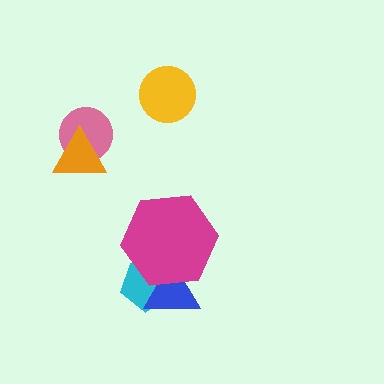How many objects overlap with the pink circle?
1 object overlaps with the pink circle.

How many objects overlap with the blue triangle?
2 objects overlap with the blue triangle.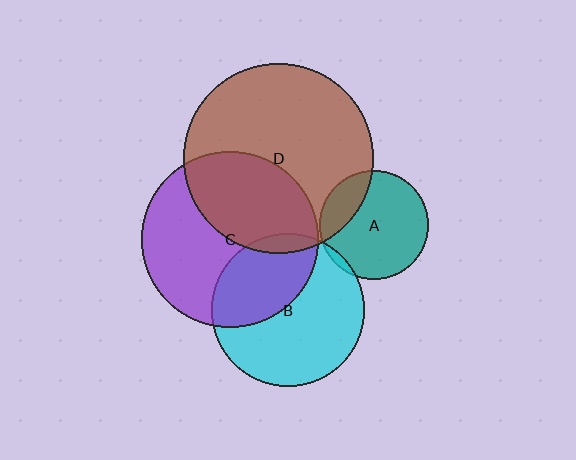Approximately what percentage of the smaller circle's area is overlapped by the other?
Approximately 20%.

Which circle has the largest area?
Circle D (brown).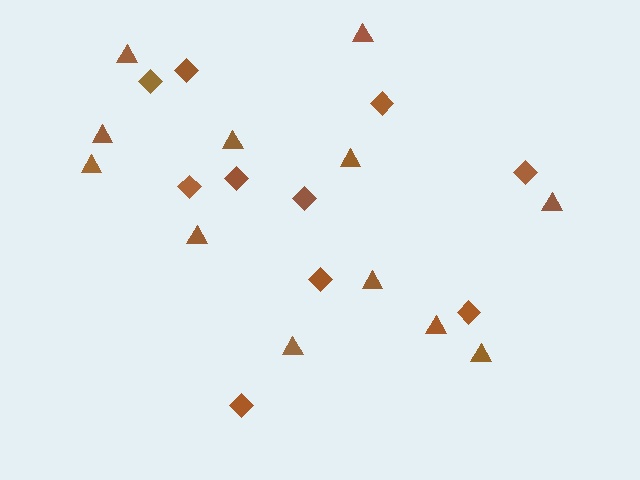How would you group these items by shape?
There are 2 groups: one group of triangles (12) and one group of diamonds (10).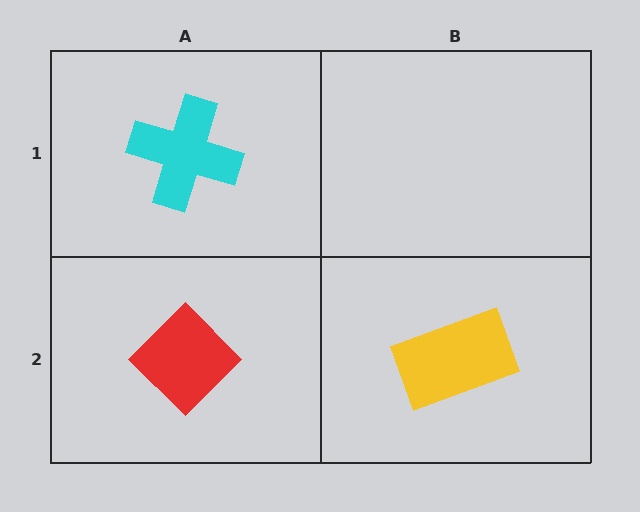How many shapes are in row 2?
2 shapes.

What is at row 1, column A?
A cyan cross.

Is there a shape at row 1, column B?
No, that cell is empty.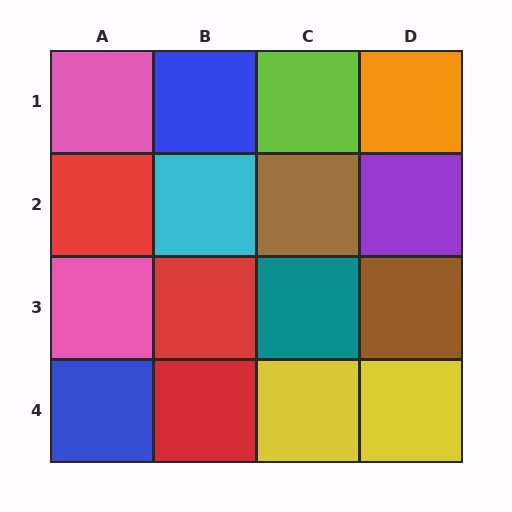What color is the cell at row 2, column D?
Purple.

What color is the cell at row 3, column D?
Brown.